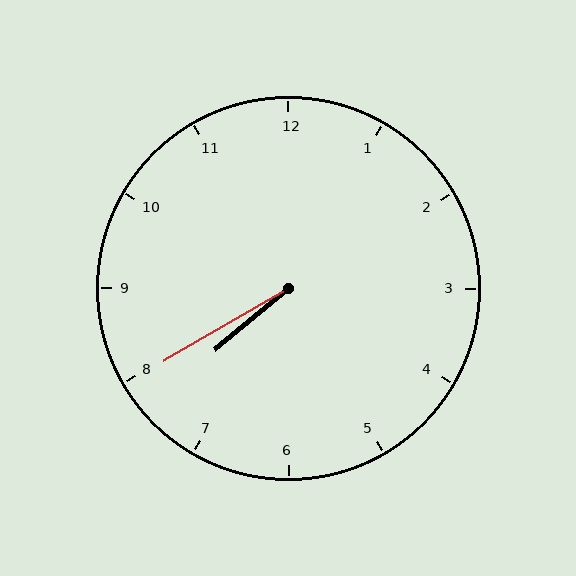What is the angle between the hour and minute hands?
Approximately 10 degrees.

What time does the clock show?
7:40.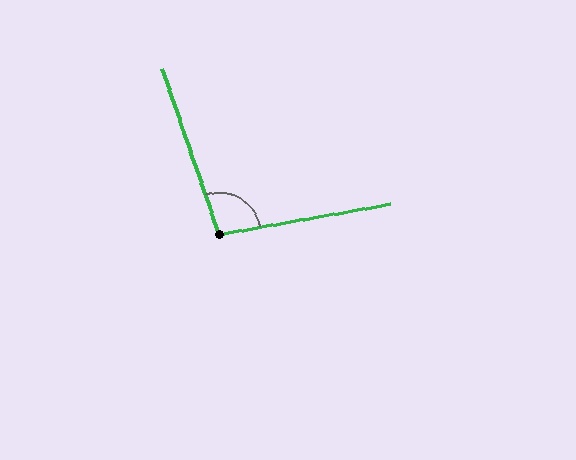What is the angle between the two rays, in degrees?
Approximately 99 degrees.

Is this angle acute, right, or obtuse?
It is obtuse.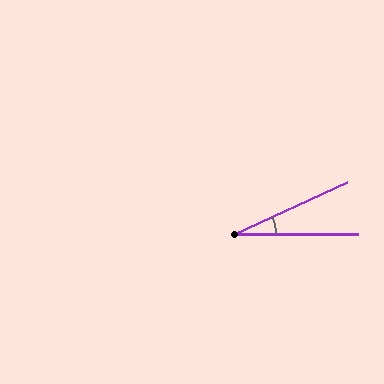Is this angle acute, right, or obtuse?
It is acute.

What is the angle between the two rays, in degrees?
Approximately 25 degrees.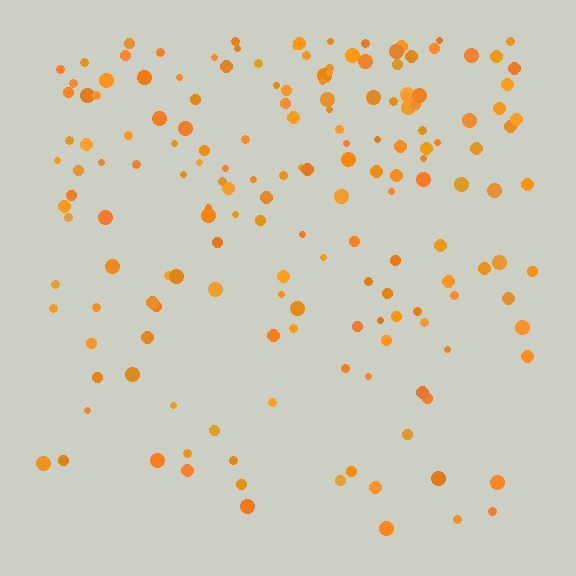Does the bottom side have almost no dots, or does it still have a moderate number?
Still a moderate number, just noticeably fewer than the top.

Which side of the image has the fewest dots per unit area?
The bottom.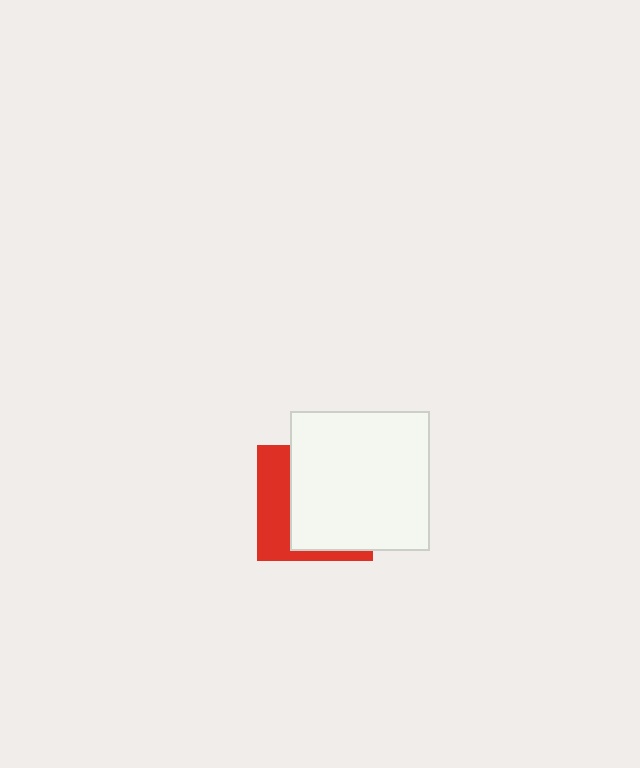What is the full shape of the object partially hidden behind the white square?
The partially hidden object is a red square.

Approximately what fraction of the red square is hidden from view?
Roughly 66% of the red square is hidden behind the white square.